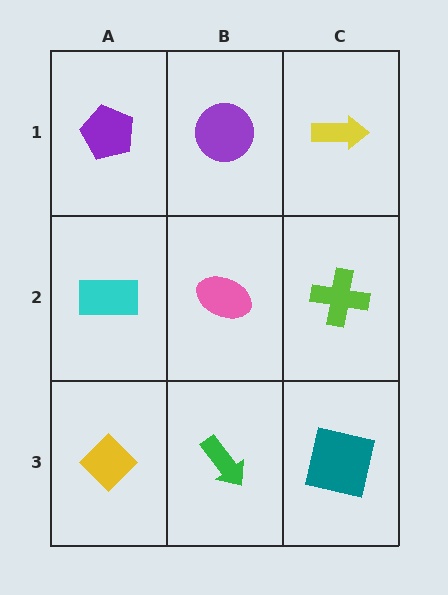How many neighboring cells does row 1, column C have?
2.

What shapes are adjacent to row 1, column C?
A lime cross (row 2, column C), a purple circle (row 1, column B).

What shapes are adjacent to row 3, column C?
A lime cross (row 2, column C), a green arrow (row 3, column B).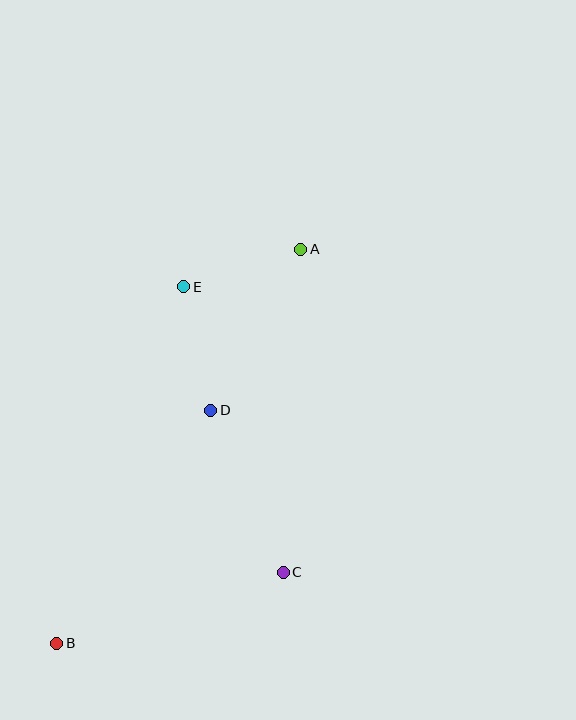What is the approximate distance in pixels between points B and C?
The distance between B and C is approximately 238 pixels.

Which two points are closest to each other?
Points A and E are closest to each other.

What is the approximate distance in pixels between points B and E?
The distance between B and E is approximately 379 pixels.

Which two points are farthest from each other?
Points A and B are farthest from each other.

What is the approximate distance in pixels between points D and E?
The distance between D and E is approximately 126 pixels.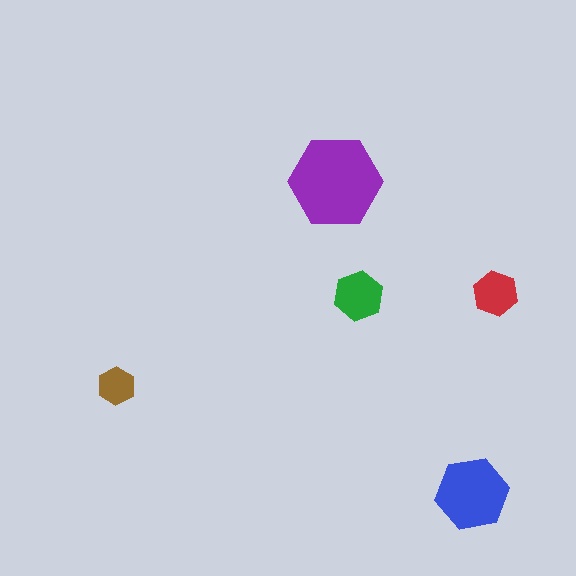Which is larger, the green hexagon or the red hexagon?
The green one.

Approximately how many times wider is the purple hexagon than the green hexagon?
About 2 times wider.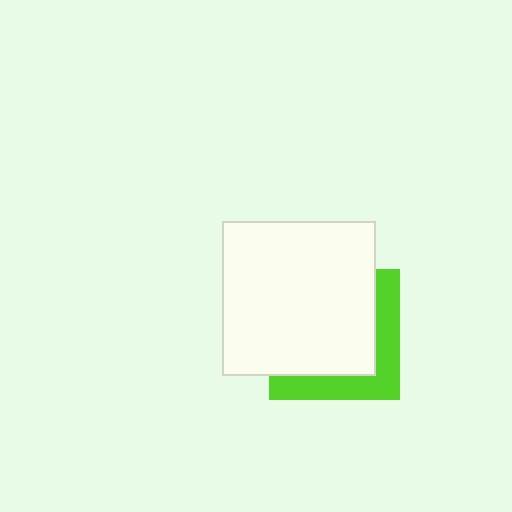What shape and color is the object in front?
The object in front is a white square.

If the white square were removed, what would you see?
You would see the complete lime square.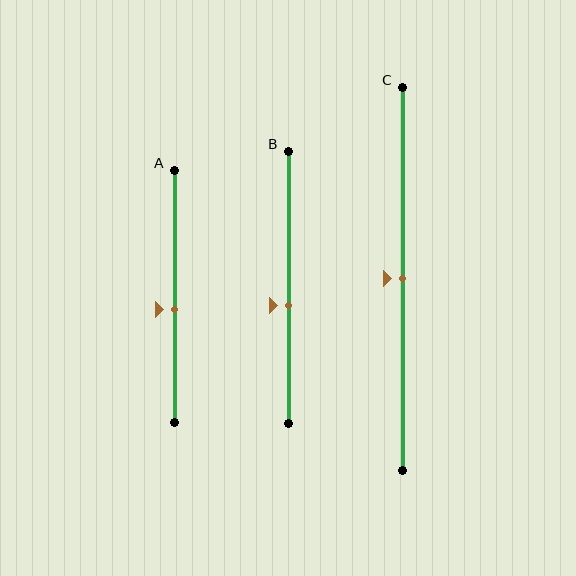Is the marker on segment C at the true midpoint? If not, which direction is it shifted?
Yes, the marker on segment C is at the true midpoint.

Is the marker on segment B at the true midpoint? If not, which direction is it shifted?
No, the marker on segment B is shifted downward by about 7% of the segment length.